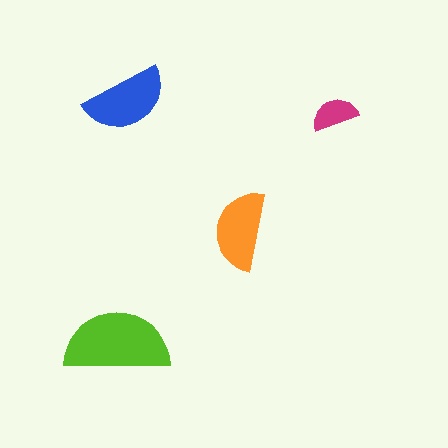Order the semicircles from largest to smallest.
the lime one, the blue one, the orange one, the magenta one.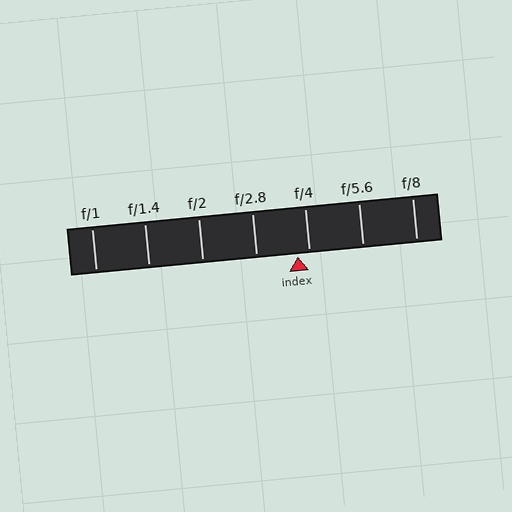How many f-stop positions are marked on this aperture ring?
There are 7 f-stop positions marked.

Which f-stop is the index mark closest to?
The index mark is closest to f/4.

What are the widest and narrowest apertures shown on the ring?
The widest aperture shown is f/1 and the narrowest is f/8.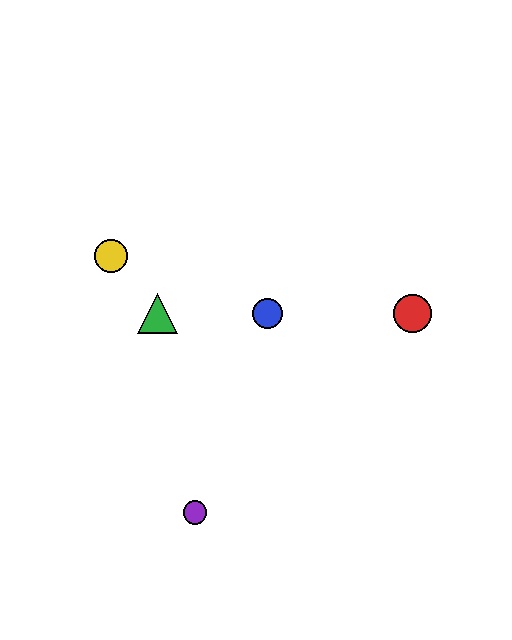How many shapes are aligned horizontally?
3 shapes (the red circle, the blue circle, the green triangle) are aligned horizontally.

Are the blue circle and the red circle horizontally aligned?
Yes, both are at y≈314.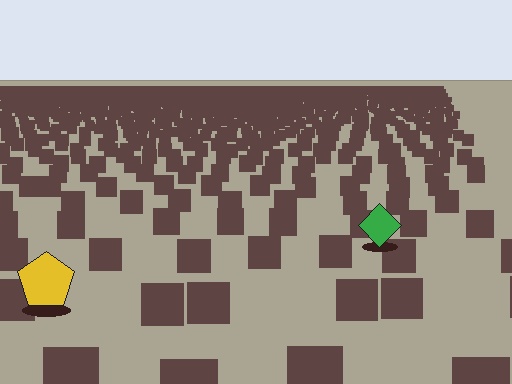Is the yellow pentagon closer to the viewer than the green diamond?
Yes. The yellow pentagon is closer — you can tell from the texture gradient: the ground texture is coarser near it.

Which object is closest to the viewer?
The yellow pentagon is closest. The texture marks near it are larger and more spread out.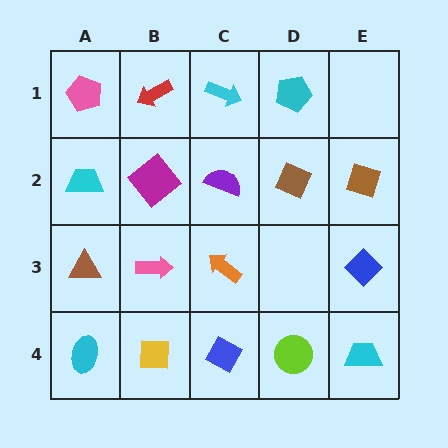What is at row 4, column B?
A yellow square.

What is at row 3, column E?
A blue diamond.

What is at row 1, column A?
A pink pentagon.